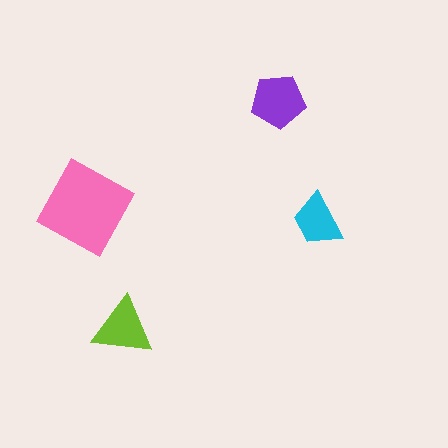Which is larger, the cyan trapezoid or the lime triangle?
The lime triangle.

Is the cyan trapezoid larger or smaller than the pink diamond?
Smaller.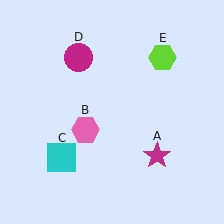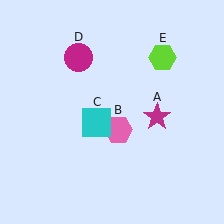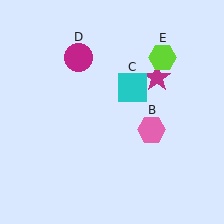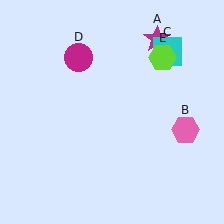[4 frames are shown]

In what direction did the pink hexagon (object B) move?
The pink hexagon (object B) moved right.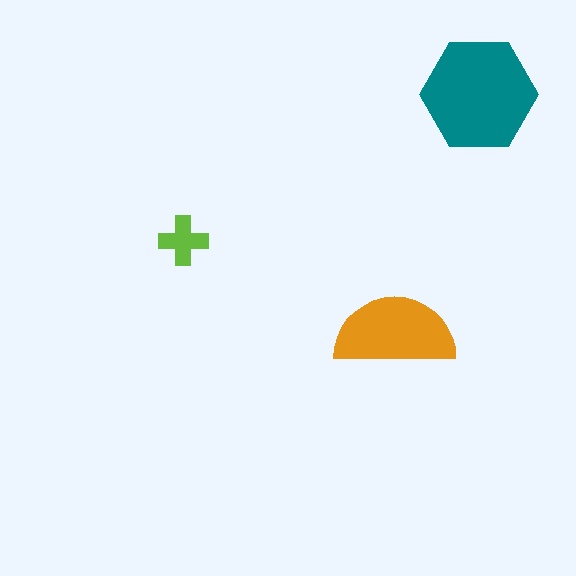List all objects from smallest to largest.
The lime cross, the orange semicircle, the teal hexagon.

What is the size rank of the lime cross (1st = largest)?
3rd.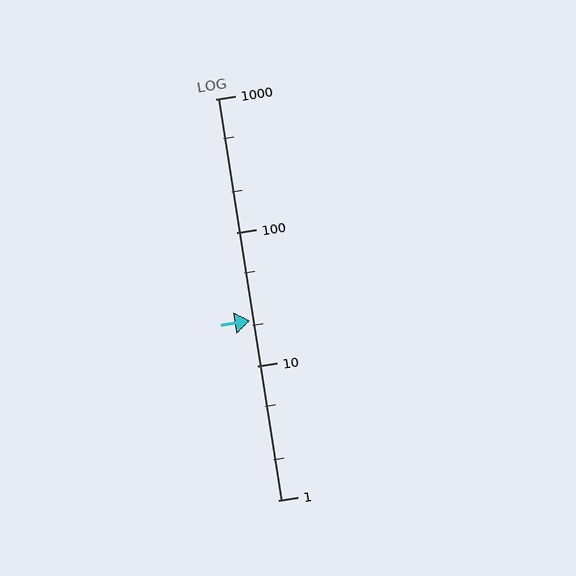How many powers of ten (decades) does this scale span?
The scale spans 3 decades, from 1 to 1000.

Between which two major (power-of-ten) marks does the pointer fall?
The pointer is between 10 and 100.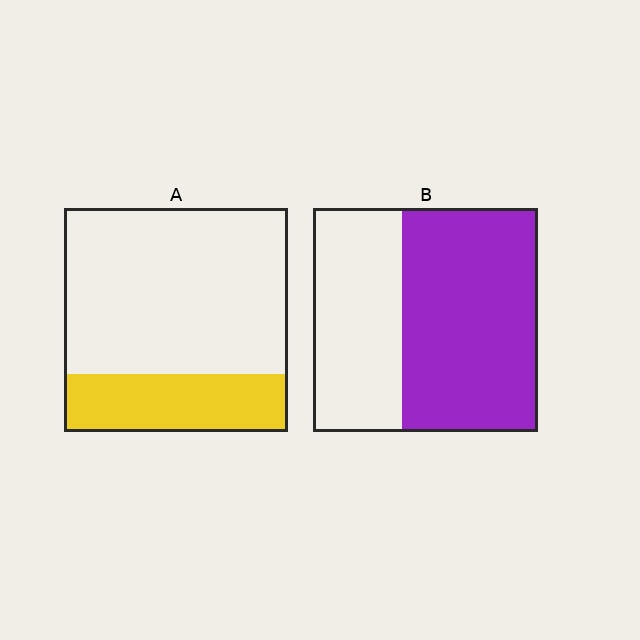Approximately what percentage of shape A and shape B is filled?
A is approximately 25% and B is approximately 60%.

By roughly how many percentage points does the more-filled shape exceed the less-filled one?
By roughly 35 percentage points (B over A).